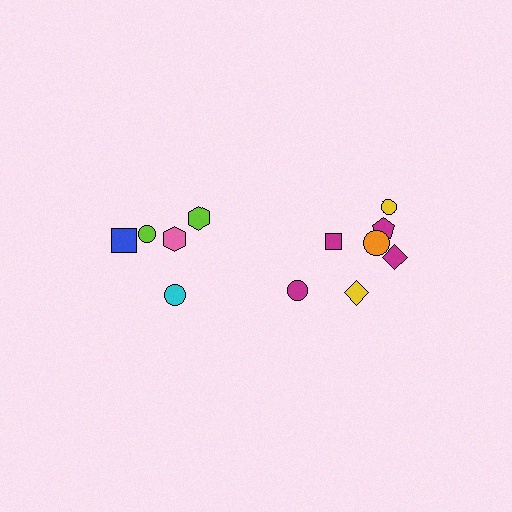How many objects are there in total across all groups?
There are 12 objects.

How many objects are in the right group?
There are 7 objects.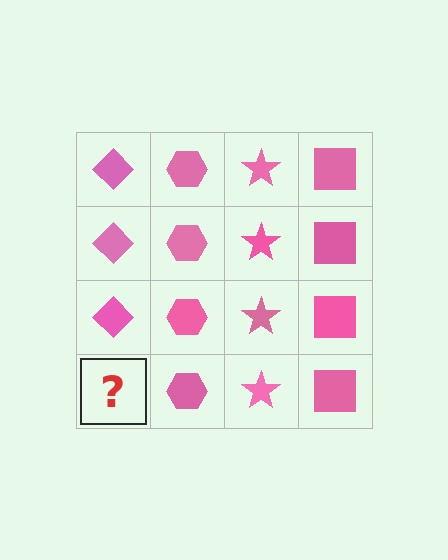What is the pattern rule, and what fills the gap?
The rule is that each column has a consistent shape. The gap should be filled with a pink diamond.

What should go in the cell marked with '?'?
The missing cell should contain a pink diamond.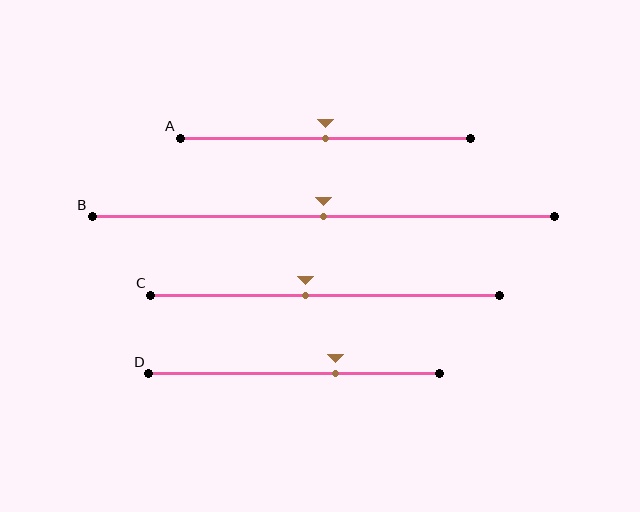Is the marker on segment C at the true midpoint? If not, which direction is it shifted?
No, the marker on segment C is shifted to the left by about 6% of the segment length.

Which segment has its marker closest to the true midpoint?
Segment A has its marker closest to the true midpoint.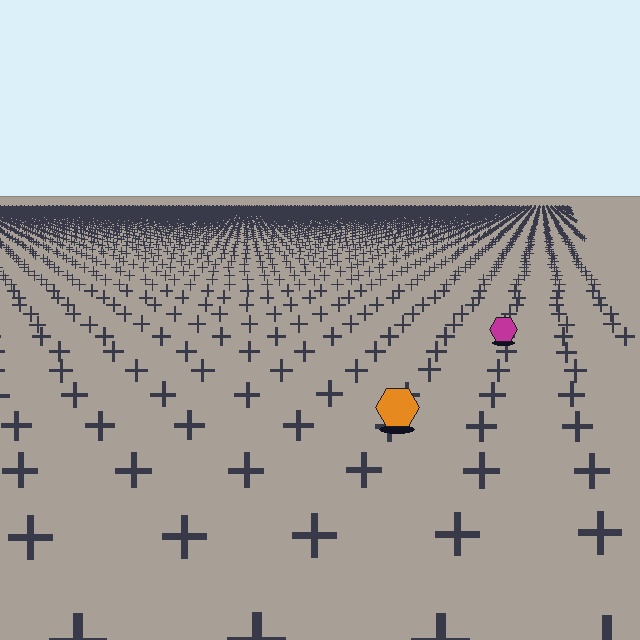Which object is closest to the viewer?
The orange hexagon is closest. The texture marks near it are larger and more spread out.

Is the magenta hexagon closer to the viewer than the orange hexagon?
No. The orange hexagon is closer — you can tell from the texture gradient: the ground texture is coarser near it.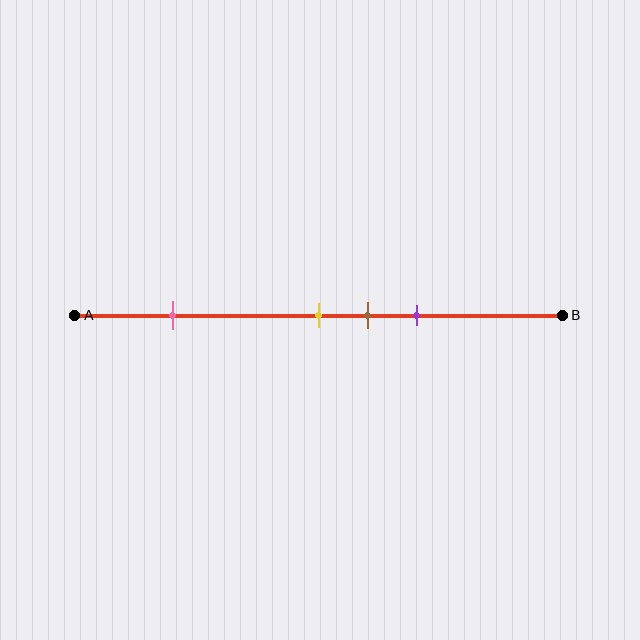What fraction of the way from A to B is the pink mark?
The pink mark is approximately 20% (0.2) of the way from A to B.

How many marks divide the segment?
There are 4 marks dividing the segment.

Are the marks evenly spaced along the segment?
No, the marks are not evenly spaced.